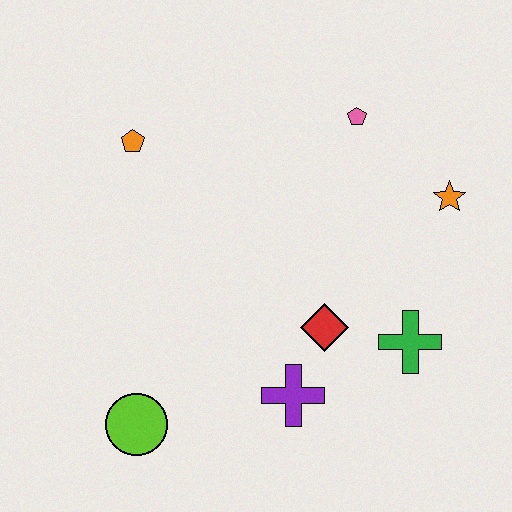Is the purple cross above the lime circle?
Yes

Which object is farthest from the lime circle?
The orange star is farthest from the lime circle.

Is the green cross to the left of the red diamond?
No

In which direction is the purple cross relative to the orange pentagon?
The purple cross is below the orange pentagon.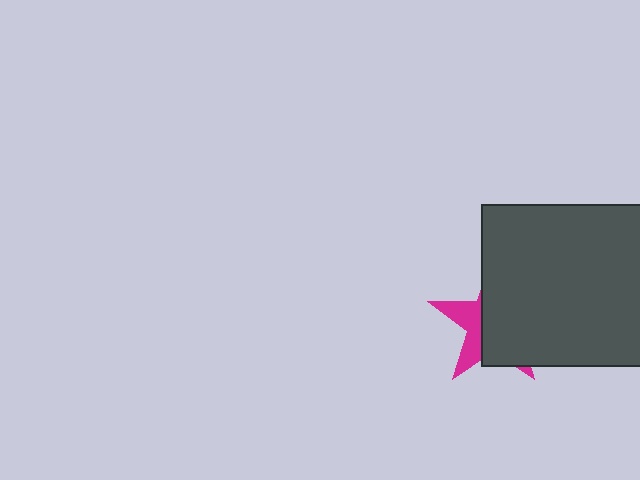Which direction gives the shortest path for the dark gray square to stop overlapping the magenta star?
Moving right gives the shortest separation.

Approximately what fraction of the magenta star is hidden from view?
Roughly 67% of the magenta star is hidden behind the dark gray square.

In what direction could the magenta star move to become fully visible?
The magenta star could move left. That would shift it out from behind the dark gray square entirely.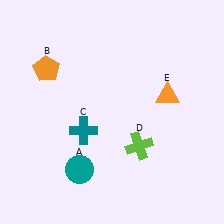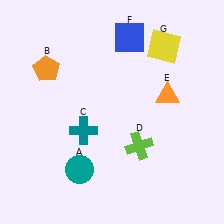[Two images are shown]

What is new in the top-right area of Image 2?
A yellow square (G) was added in the top-right area of Image 2.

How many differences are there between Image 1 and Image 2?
There are 2 differences between the two images.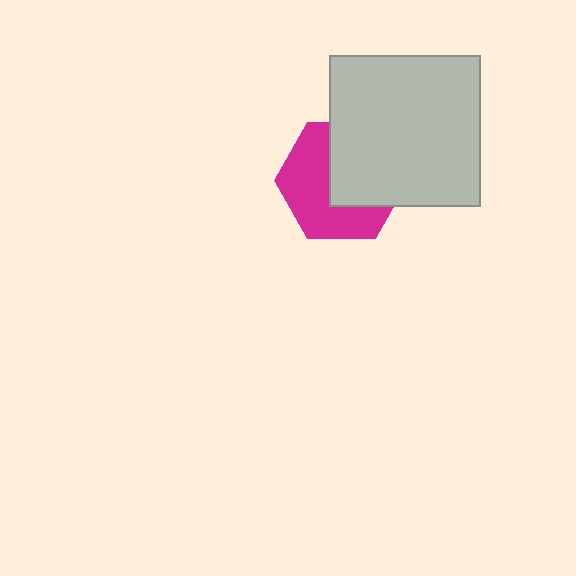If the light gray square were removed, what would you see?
You would see the complete magenta hexagon.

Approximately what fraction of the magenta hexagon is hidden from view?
Roughly 47% of the magenta hexagon is hidden behind the light gray square.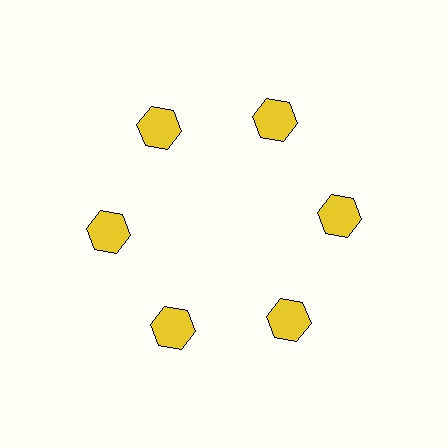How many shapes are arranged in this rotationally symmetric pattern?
There are 6 shapes, arranged in 6 groups of 1.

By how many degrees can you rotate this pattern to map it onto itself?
The pattern maps onto itself every 60 degrees of rotation.